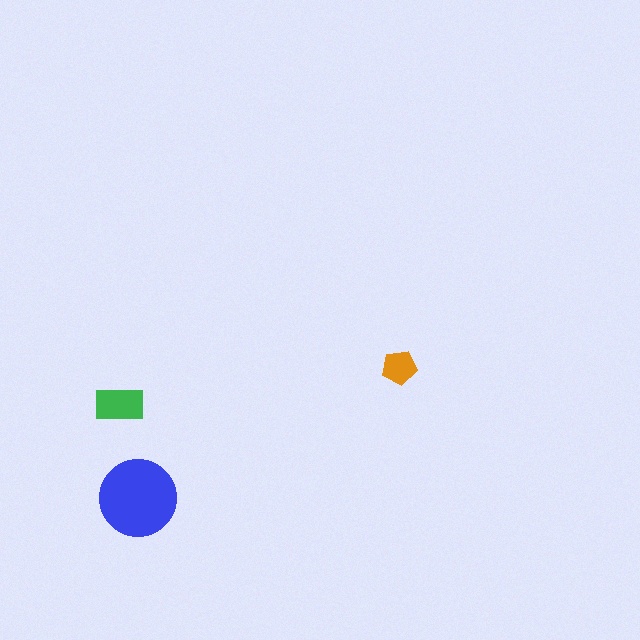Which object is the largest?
The blue circle.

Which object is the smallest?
The orange pentagon.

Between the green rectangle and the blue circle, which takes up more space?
The blue circle.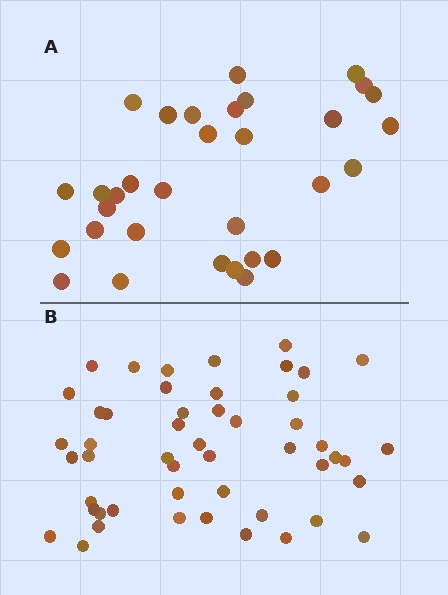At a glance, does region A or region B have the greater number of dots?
Region B (the bottom region) has more dots.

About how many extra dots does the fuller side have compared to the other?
Region B has approximately 20 more dots than region A.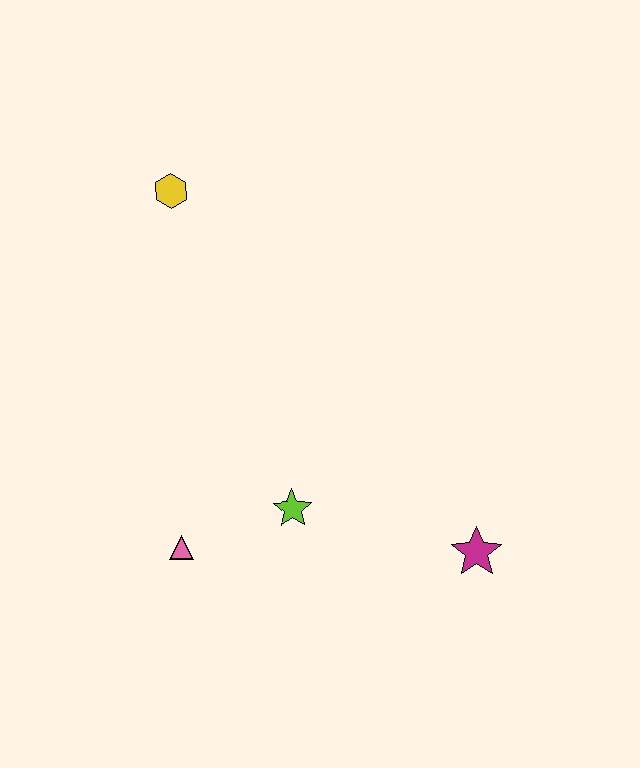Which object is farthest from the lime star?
The yellow hexagon is farthest from the lime star.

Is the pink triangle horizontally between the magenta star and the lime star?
No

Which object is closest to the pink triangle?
The lime star is closest to the pink triangle.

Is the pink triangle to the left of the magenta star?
Yes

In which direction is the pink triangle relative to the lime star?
The pink triangle is to the left of the lime star.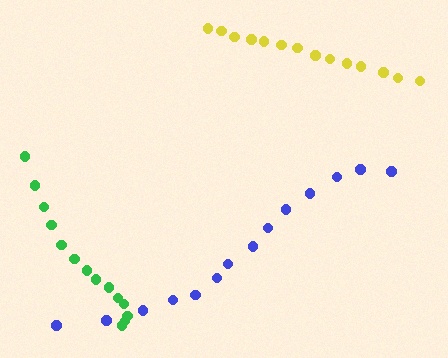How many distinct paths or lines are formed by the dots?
There are 3 distinct paths.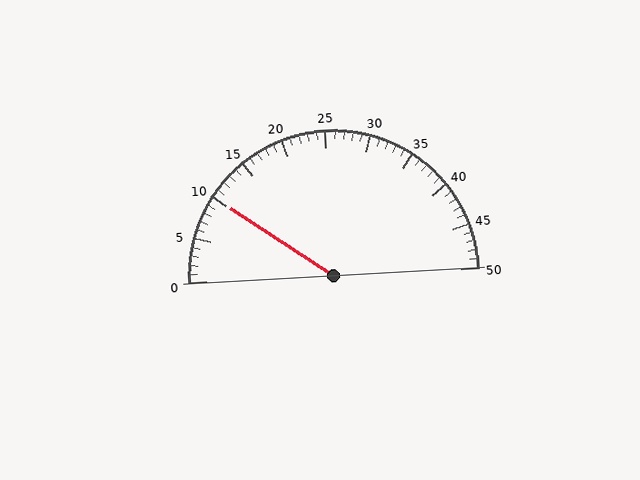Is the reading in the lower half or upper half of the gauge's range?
The reading is in the lower half of the range (0 to 50).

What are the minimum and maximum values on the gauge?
The gauge ranges from 0 to 50.